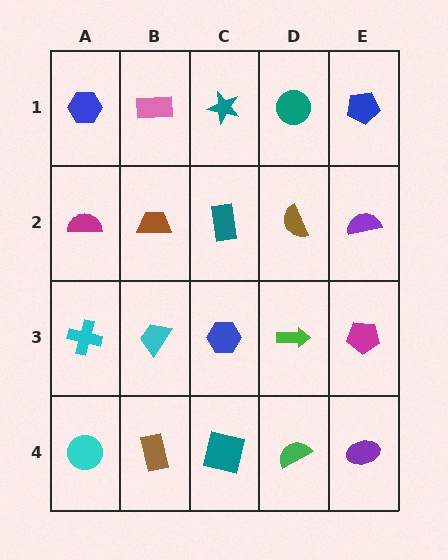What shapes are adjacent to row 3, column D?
A brown semicircle (row 2, column D), a green semicircle (row 4, column D), a blue hexagon (row 3, column C), a magenta pentagon (row 3, column E).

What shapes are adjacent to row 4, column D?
A green arrow (row 3, column D), a teal square (row 4, column C), a purple ellipse (row 4, column E).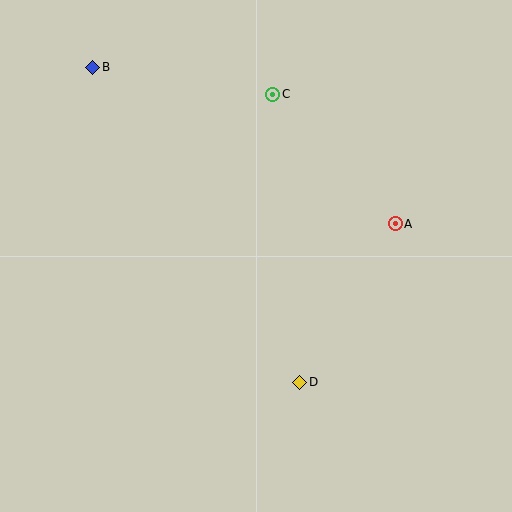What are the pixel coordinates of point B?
Point B is at (93, 67).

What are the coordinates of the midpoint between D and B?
The midpoint between D and B is at (196, 225).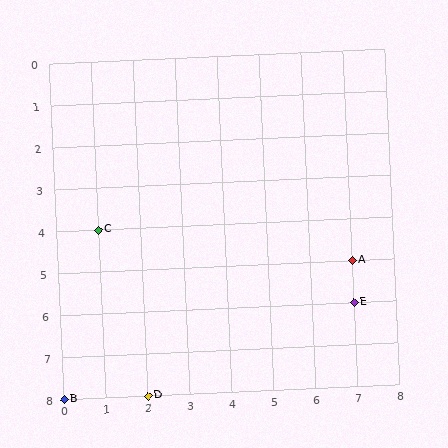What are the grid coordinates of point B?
Point B is at grid coordinates (0, 8).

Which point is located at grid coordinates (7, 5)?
Point A is at (7, 5).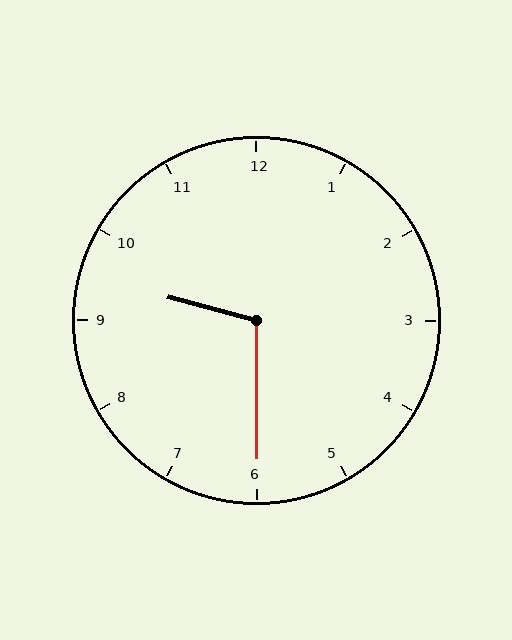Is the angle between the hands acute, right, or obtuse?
It is obtuse.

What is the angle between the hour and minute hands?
Approximately 105 degrees.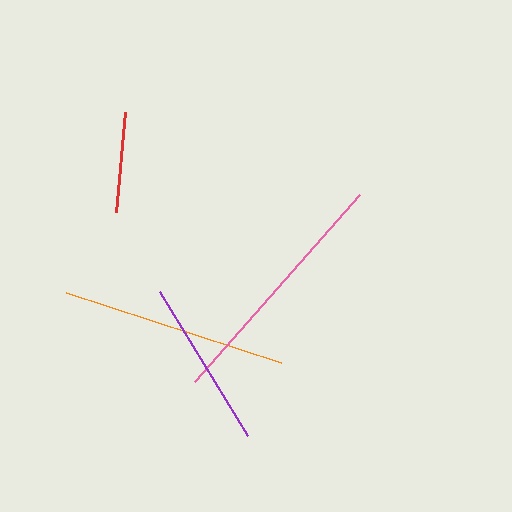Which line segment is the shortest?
The red line is the shortest at approximately 101 pixels.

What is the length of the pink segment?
The pink segment is approximately 249 pixels long.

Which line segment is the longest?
The pink line is the longest at approximately 249 pixels.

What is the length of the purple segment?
The purple segment is approximately 168 pixels long.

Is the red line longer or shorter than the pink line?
The pink line is longer than the red line.